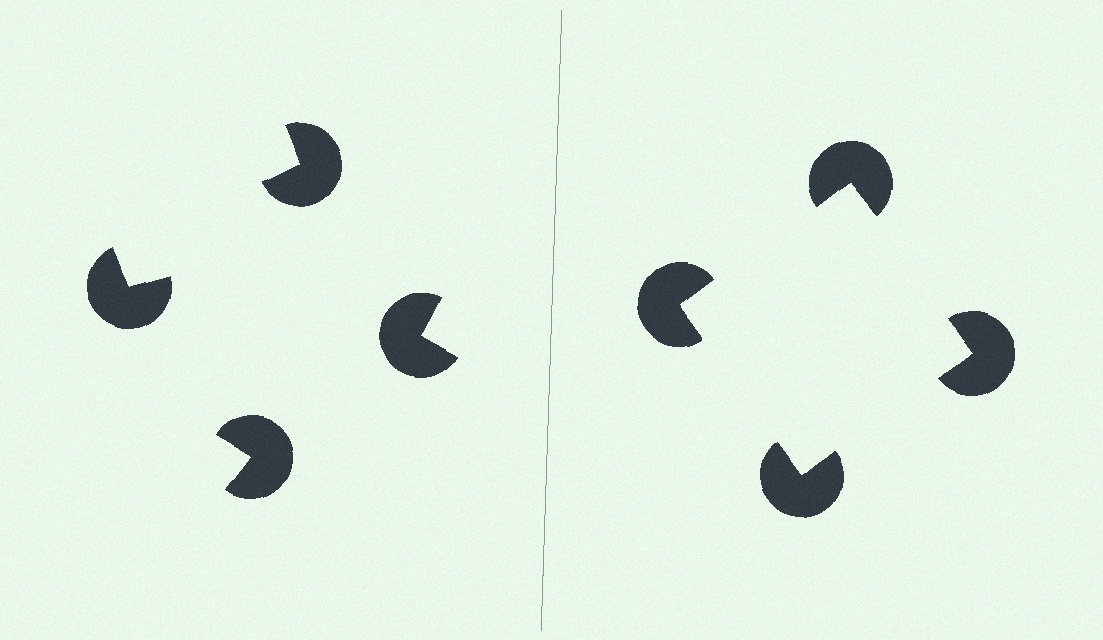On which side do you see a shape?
An illusory square appears on the right side. On the left side the wedge cuts are rotated, so no coherent shape forms.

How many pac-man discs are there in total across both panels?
8 — 4 on each side.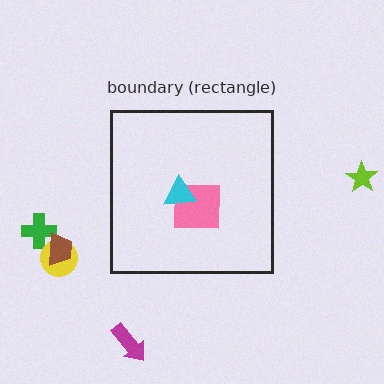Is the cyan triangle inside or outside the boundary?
Inside.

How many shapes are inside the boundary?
2 inside, 5 outside.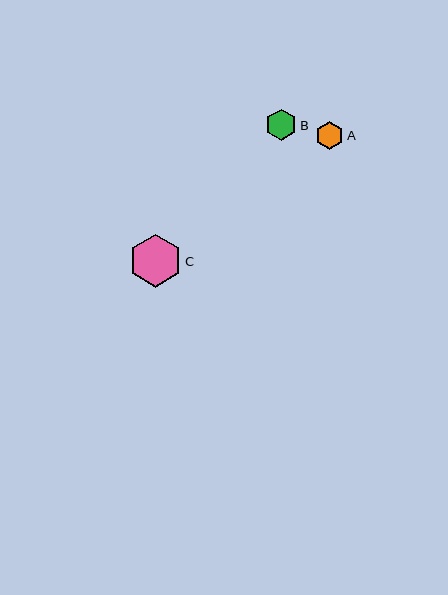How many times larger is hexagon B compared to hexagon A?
Hexagon B is approximately 1.1 times the size of hexagon A.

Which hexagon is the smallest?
Hexagon A is the smallest with a size of approximately 28 pixels.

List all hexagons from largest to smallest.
From largest to smallest: C, B, A.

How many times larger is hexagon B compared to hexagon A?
Hexagon B is approximately 1.1 times the size of hexagon A.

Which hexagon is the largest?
Hexagon C is the largest with a size of approximately 53 pixels.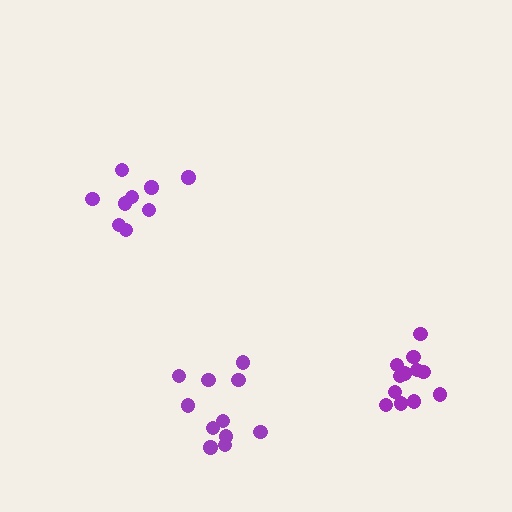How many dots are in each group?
Group 1: 9 dots, Group 2: 11 dots, Group 3: 12 dots (32 total).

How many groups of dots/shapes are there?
There are 3 groups.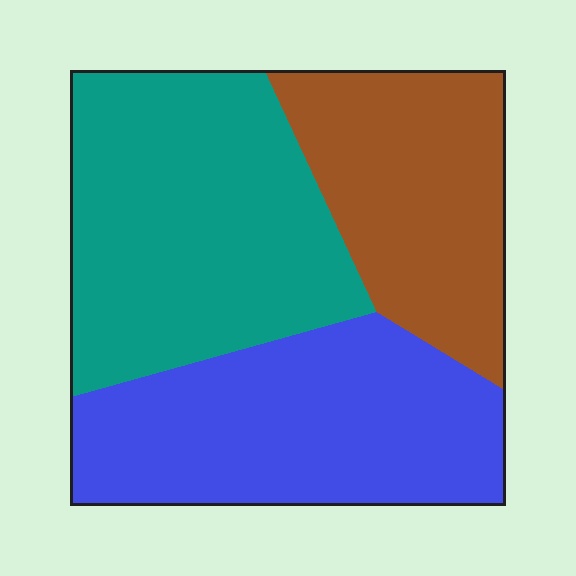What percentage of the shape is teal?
Teal covers roughly 40% of the shape.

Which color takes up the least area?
Brown, at roughly 25%.